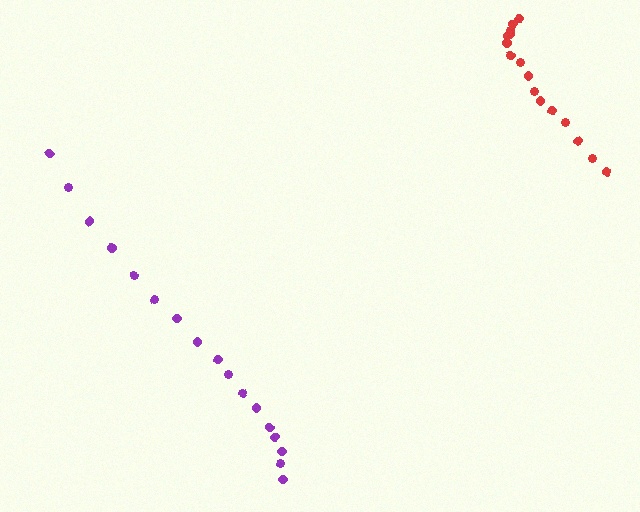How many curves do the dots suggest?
There are 2 distinct paths.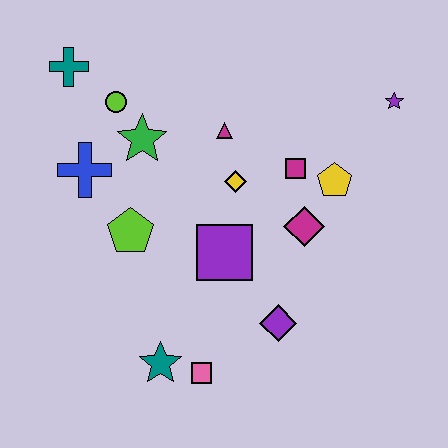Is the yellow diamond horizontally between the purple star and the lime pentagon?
Yes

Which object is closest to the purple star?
The yellow pentagon is closest to the purple star.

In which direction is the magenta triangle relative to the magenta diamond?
The magenta triangle is above the magenta diamond.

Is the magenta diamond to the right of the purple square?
Yes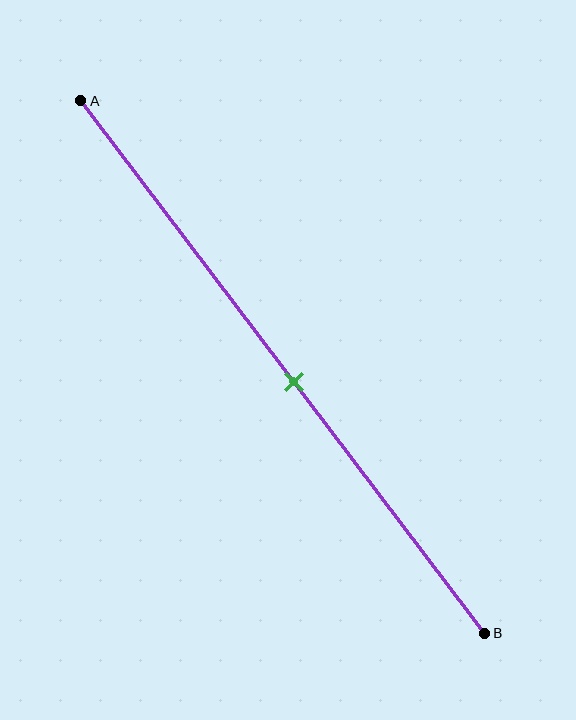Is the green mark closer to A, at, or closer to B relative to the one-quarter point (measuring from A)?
The green mark is closer to point B than the one-quarter point of segment AB.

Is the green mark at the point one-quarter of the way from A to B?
No, the mark is at about 55% from A, not at the 25% one-quarter point.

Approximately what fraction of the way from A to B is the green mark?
The green mark is approximately 55% of the way from A to B.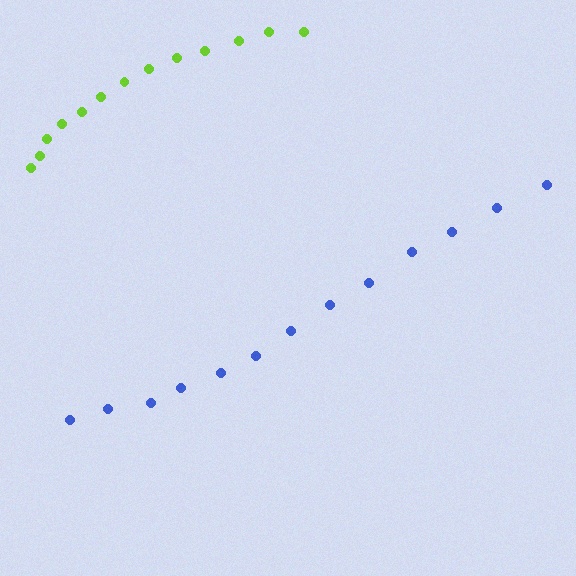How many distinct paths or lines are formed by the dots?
There are 2 distinct paths.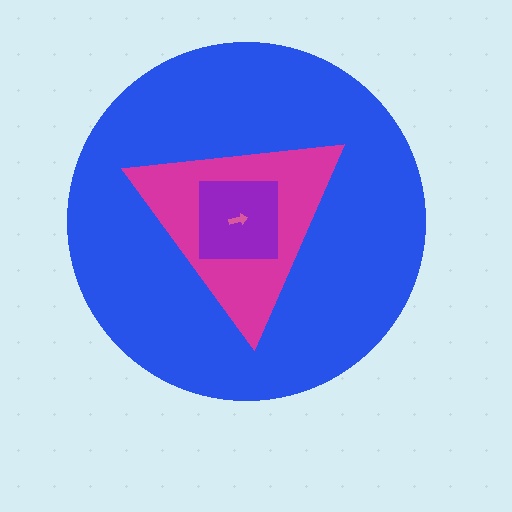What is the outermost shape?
The blue circle.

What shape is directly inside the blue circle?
The magenta triangle.